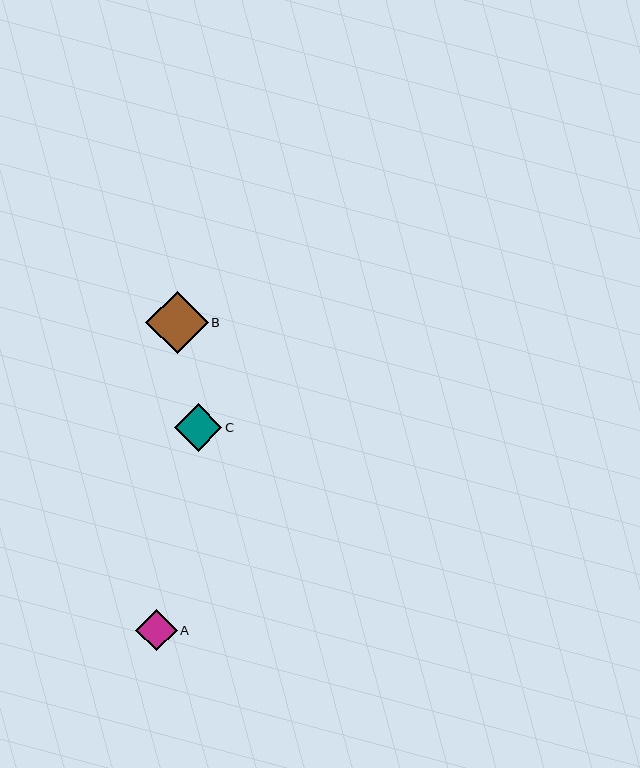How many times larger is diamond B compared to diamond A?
Diamond B is approximately 1.5 times the size of diamond A.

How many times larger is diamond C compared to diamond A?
Diamond C is approximately 1.1 times the size of diamond A.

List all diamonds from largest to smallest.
From largest to smallest: B, C, A.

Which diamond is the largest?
Diamond B is the largest with a size of approximately 62 pixels.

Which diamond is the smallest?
Diamond A is the smallest with a size of approximately 41 pixels.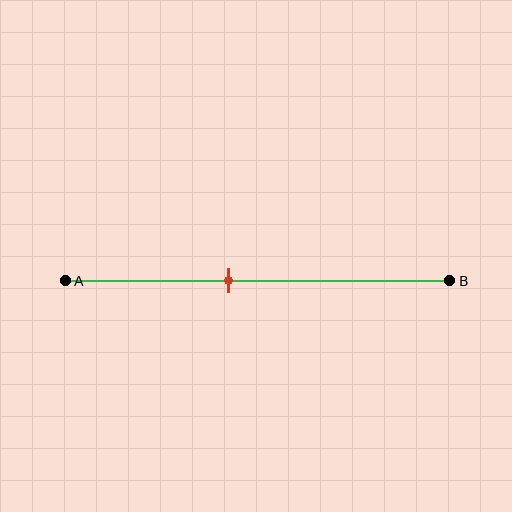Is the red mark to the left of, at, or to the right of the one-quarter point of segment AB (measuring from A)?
The red mark is to the right of the one-quarter point of segment AB.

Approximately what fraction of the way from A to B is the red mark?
The red mark is approximately 45% of the way from A to B.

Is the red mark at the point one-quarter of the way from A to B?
No, the mark is at about 45% from A, not at the 25% one-quarter point.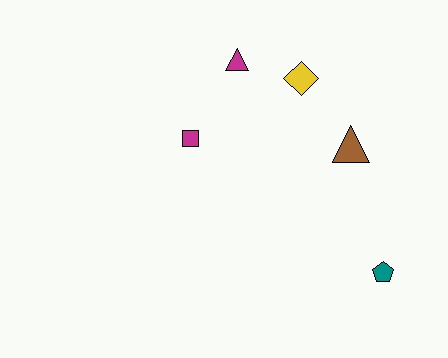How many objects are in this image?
There are 5 objects.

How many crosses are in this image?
There are no crosses.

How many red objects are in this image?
There are no red objects.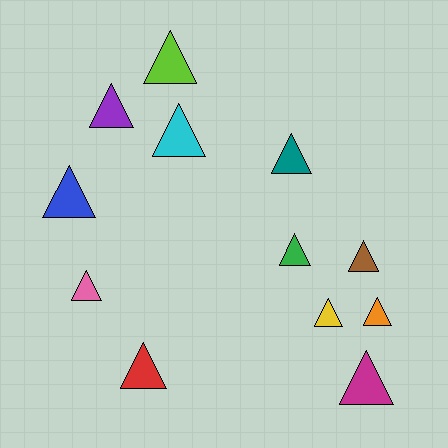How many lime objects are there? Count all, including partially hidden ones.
There is 1 lime object.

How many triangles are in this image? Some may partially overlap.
There are 12 triangles.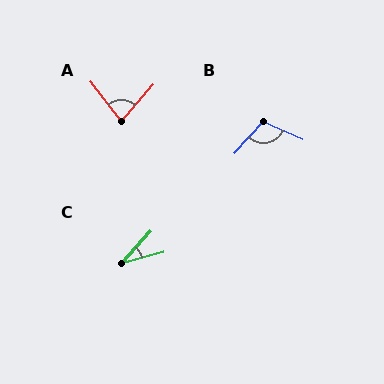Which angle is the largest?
B, at approximately 108 degrees.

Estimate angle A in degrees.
Approximately 79 degrees.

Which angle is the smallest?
C, at approximately 34 degrees.